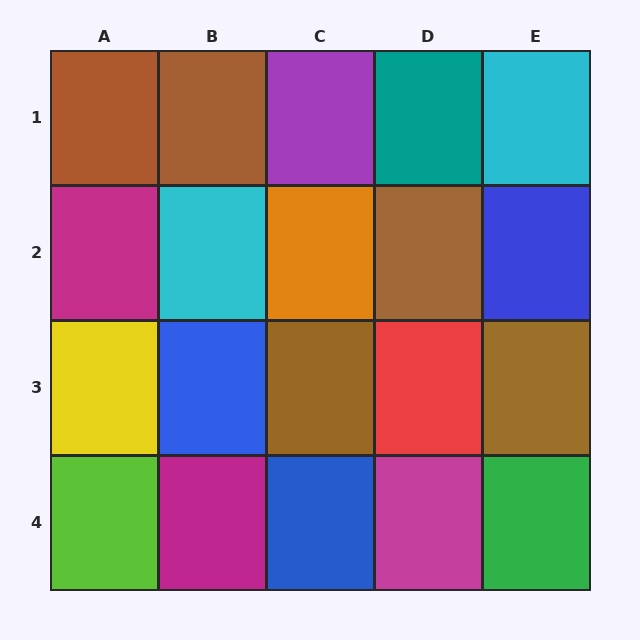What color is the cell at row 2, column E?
Blue.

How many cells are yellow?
1 cell is yellow.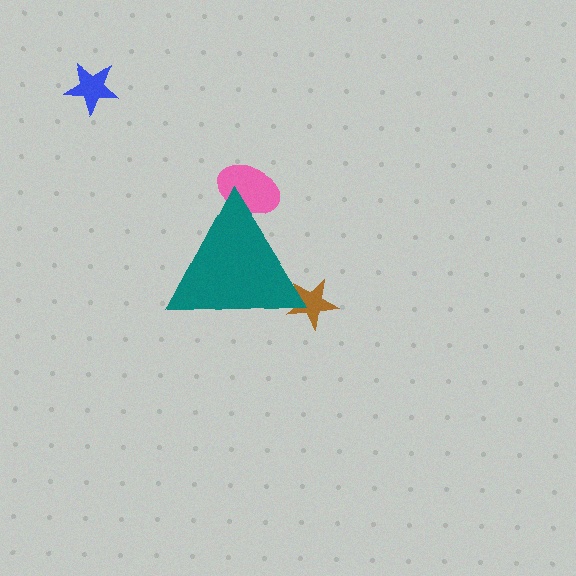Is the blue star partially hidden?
No, the blue star is fully visible.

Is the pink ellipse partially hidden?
Yes, the pink ellipse is partially hidden behind the teal triangle.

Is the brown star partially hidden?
Yes, the brown star is partially hidden behind the teal triangle.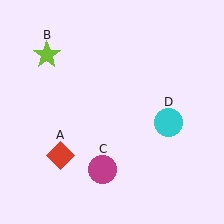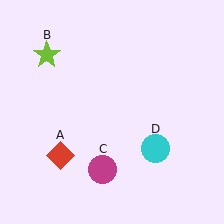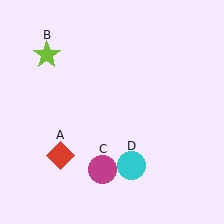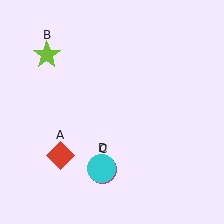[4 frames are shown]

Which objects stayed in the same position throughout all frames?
Red diamond (object A) and lime star (object B) and magenta circle (object C) remained stationary.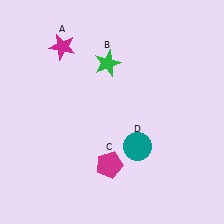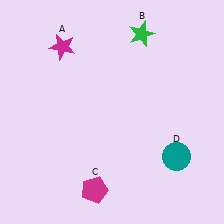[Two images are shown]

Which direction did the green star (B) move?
The green star (B) moved right.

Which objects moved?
The objects that moved are: the green star (B), the magenta pentagon (C), the teal circle (D).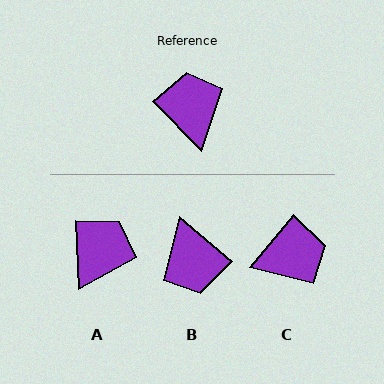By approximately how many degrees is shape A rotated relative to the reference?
Approximately 42 degrees clockwise.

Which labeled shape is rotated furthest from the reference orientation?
B, about 175 degrees away.